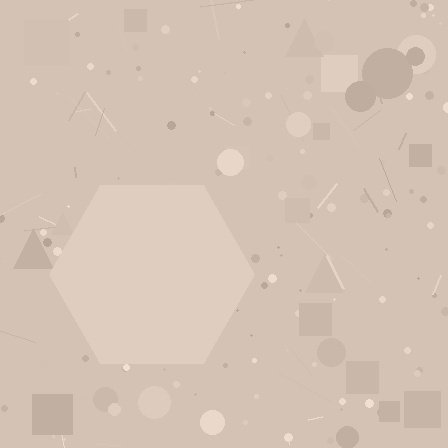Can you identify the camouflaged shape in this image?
The camouflaged shape is a hexagon.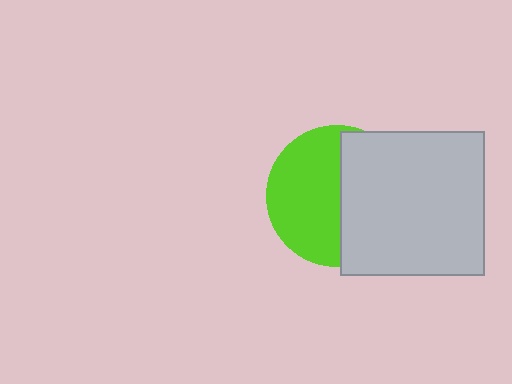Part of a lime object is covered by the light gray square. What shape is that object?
It is a circle.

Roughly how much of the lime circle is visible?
About half of it is visible (roughly 53%).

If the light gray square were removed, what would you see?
You would see the complete lime circle.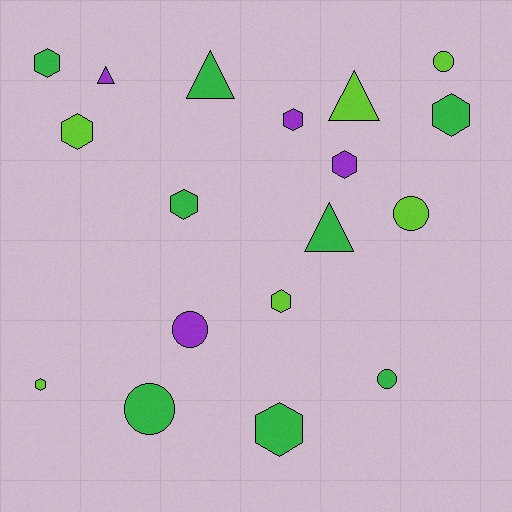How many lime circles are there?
There are 2 lime circles.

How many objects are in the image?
There are 18 objects.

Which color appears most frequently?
Green, with 8 objects.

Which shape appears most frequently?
Hexagon, with 9 objects.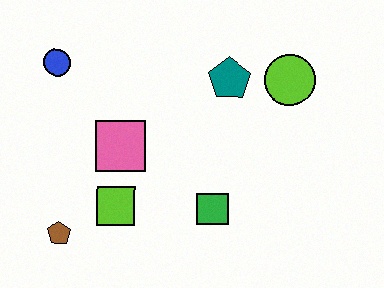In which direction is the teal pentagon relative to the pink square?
The teal pentagon is to the right of the pink square.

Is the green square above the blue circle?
No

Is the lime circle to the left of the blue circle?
No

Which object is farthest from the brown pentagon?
The lime circle is farthest from the brown pentagon.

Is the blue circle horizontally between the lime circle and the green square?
No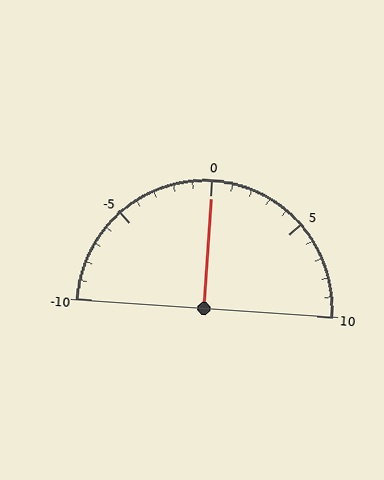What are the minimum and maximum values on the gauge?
The gauge ranges from -10 to 10.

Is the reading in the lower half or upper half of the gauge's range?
The reading is in the upper half of the range (-10 to 10).